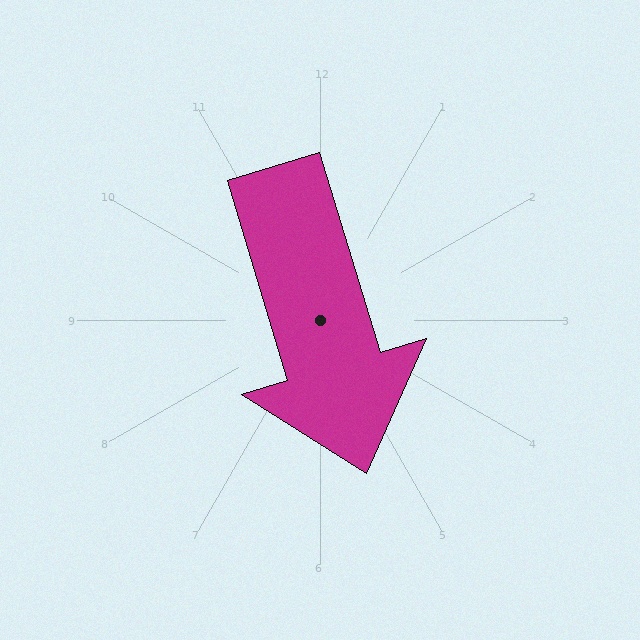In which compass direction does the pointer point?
South.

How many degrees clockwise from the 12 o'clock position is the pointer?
Approximately 163 degrees.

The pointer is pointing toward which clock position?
Roughly 5 o'clock.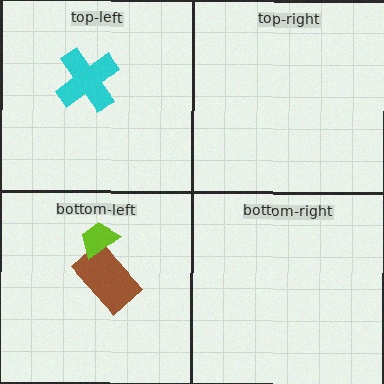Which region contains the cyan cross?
The top-left region.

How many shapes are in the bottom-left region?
2.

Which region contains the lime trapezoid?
The bottom-left region.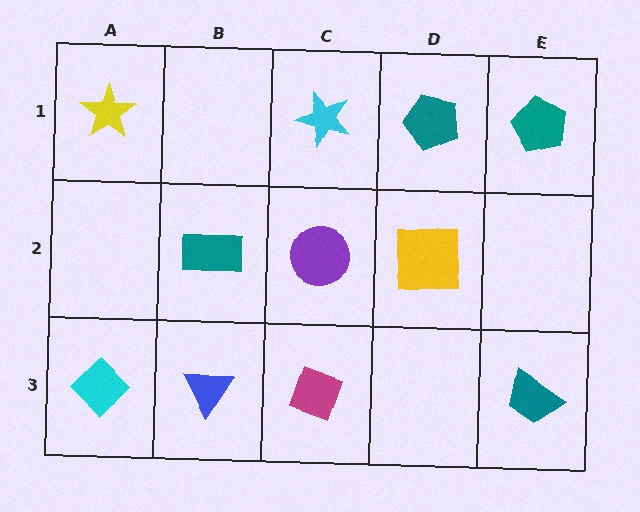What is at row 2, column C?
A purple circle.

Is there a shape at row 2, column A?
No, that cell is empty.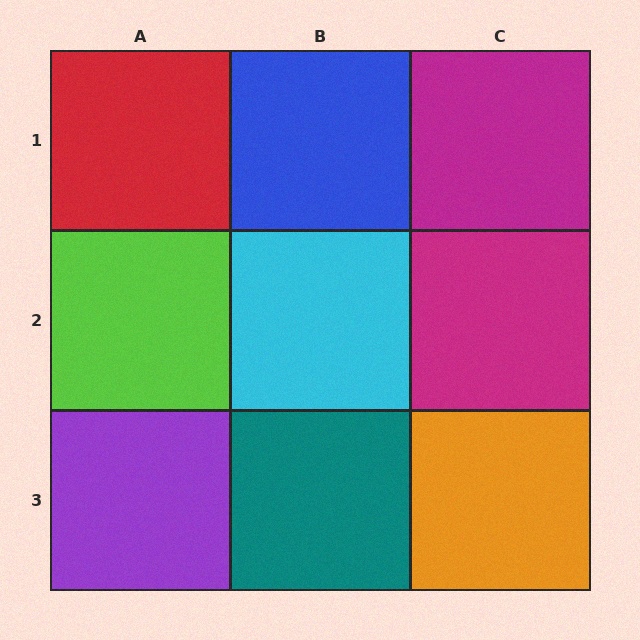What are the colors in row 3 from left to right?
Purple, teal, orange.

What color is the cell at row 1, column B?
Blue.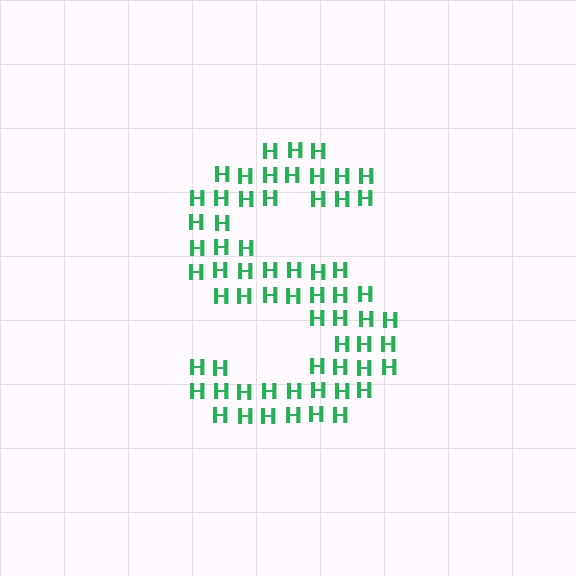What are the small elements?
The small elements are letter H's.